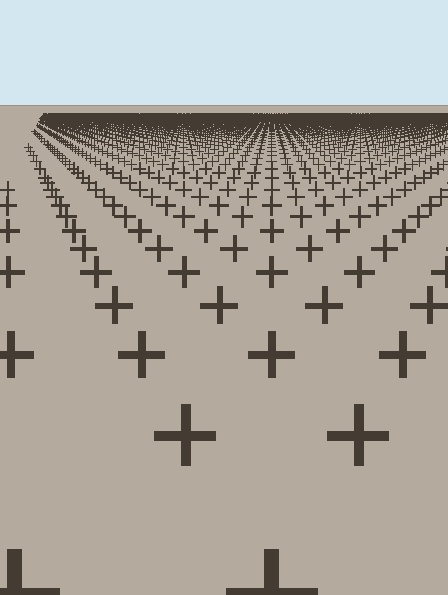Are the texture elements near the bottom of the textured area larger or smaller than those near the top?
Larger. Near the bottom, elements are closer to the viewer and appear at a bigger on-screen size.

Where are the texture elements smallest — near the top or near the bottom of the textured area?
Near the top.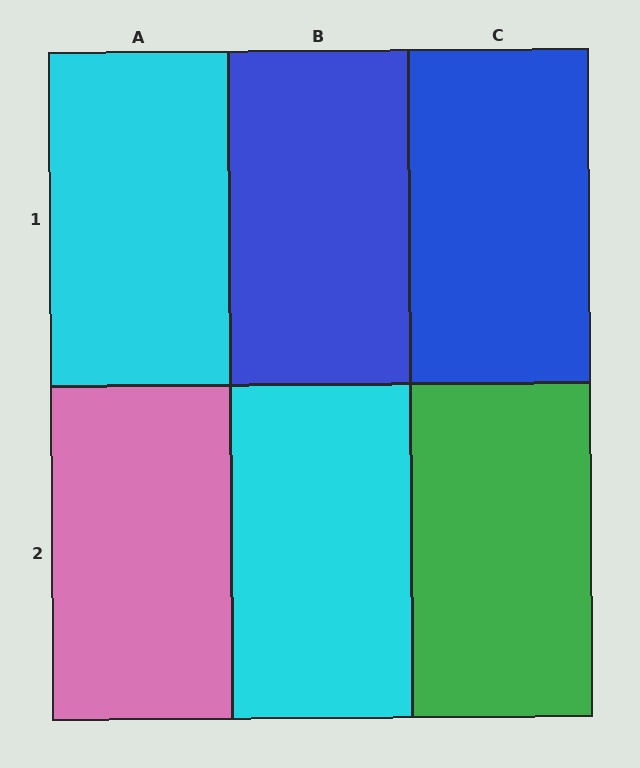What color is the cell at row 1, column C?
Blue.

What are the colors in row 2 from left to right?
Pink, cyan, green.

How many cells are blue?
2 cells are blue.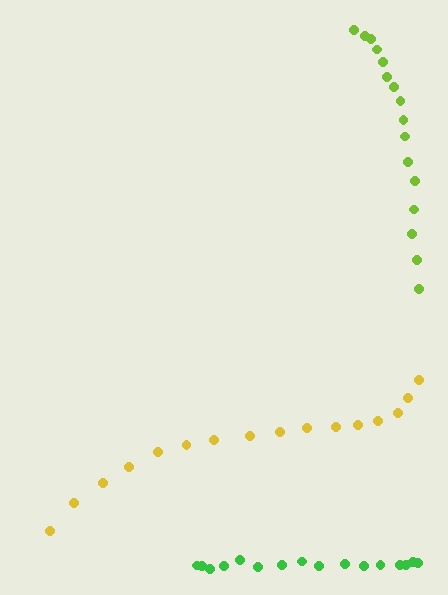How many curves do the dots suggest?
There are 3 distinct paths.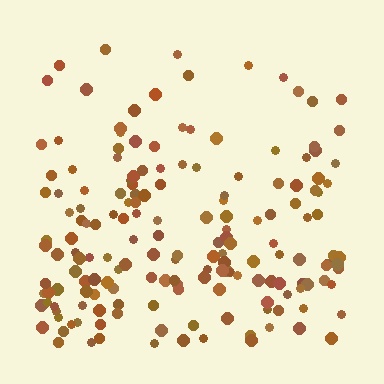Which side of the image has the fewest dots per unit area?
The top.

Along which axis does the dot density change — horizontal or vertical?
Vertical.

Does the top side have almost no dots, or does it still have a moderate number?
Still a moderate number, just noticeably fewer than the bottom.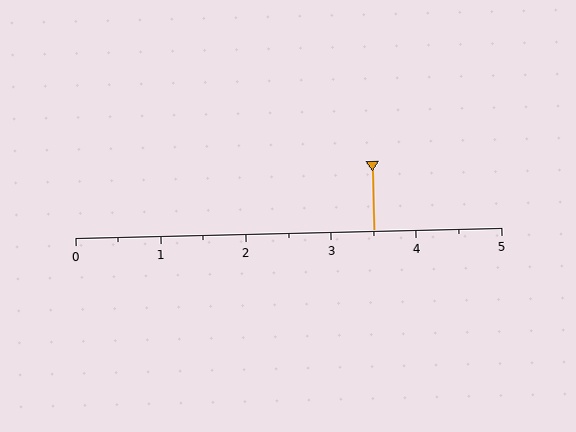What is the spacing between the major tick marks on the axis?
The major ticks are spaced 1 apart.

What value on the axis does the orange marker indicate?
The marker indicates approximately 3.5.